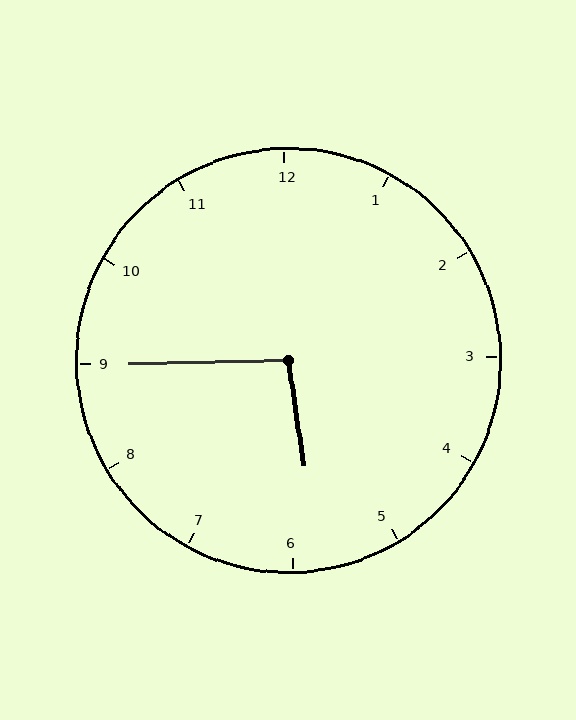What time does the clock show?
5:45.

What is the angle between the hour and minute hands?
Approximately 98 degrees.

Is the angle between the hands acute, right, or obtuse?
It is obtuse.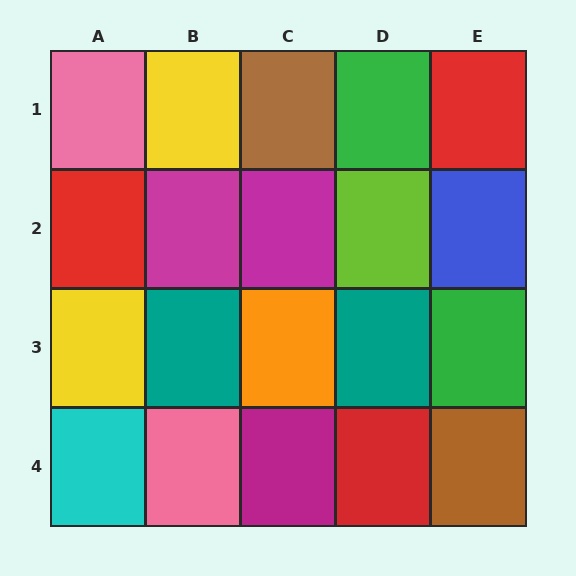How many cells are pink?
2 cells are pink.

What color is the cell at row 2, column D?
Lime.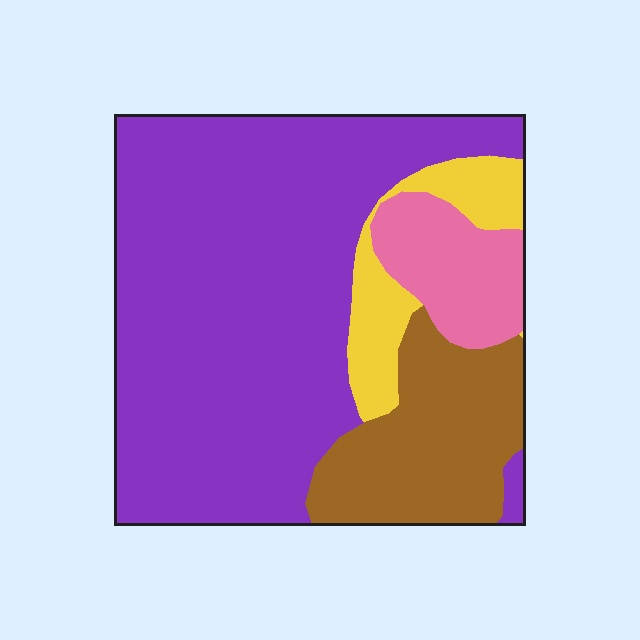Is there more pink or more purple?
Purple.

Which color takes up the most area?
Purple, at roughly 65%.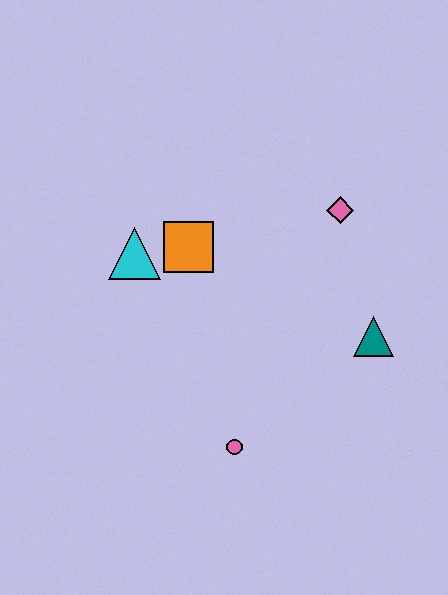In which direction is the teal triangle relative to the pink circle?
The teal triangle is to the right of the pink circle.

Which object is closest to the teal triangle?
The pink diamond is closest to the teal triangle.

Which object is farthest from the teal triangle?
The cyan triangle is farthest from the teal triangle.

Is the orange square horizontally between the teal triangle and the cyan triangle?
Yes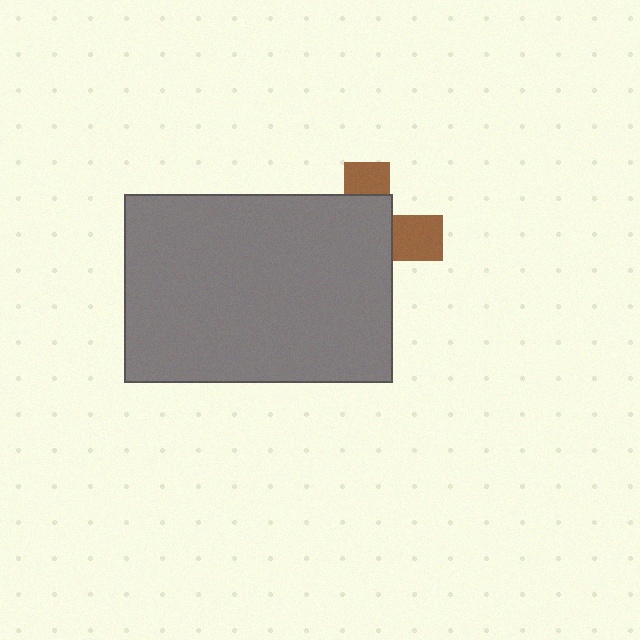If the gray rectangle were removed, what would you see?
You would see the complete brown cross.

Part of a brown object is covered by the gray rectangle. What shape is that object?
It is a cross.